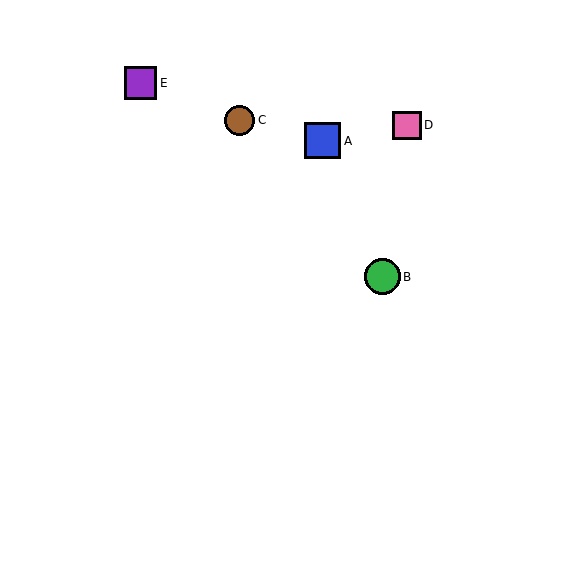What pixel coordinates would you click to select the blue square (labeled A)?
Click at (322, 141) to select the blue square A.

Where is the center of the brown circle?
The center of the brown circle is at (240, 120).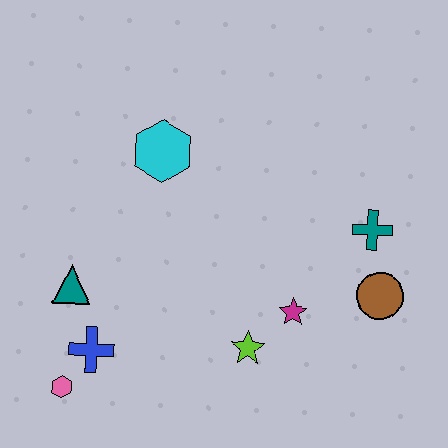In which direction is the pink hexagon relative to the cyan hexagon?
The pink hexagon is below the cyan hexagon.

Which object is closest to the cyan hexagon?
The teal triangle is closest to the cyan hexagon.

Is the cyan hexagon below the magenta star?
No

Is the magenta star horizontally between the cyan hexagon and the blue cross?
No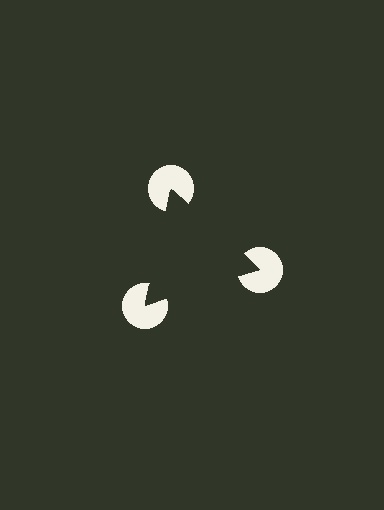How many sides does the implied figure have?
3 sides.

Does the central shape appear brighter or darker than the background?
It typically appears slightly darker than the background, even though no actual brightness change is drawn.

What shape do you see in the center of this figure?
An illusory triangle — its edges are inferred from the aligned wedge cuts in the pac-man discs, not physically drawn.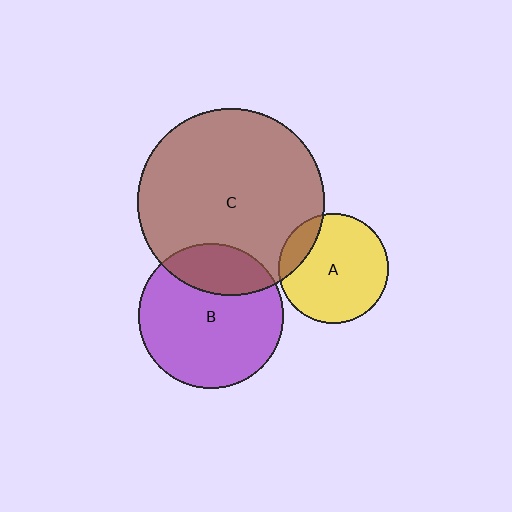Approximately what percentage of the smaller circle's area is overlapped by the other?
Approximately 15%.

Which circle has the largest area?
Circle C (brown).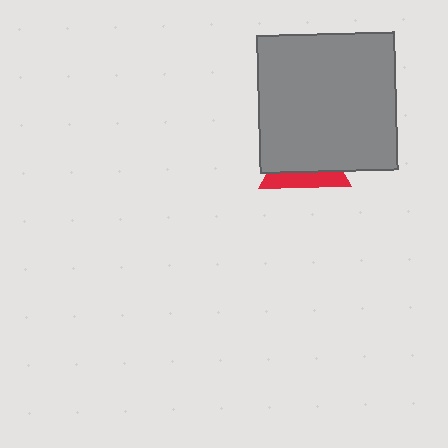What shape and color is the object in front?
The object in front is a gray square.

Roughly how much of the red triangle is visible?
A small part of it is visible (roughly 31%).